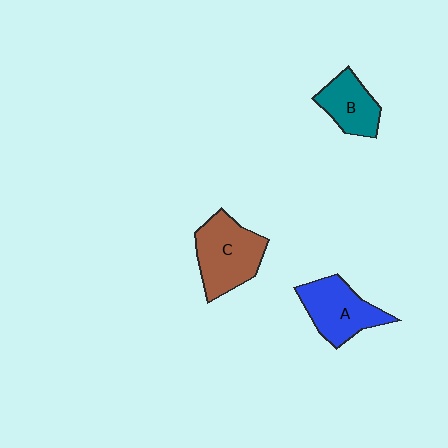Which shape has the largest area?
Shape C (brown).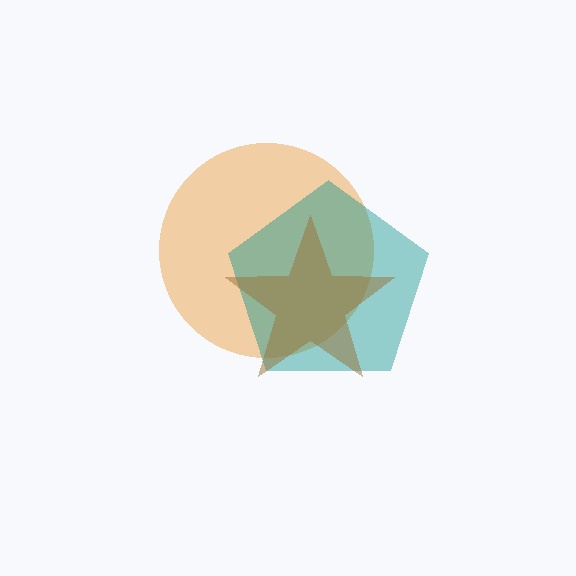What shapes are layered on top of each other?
The layered shapes are: an orange circle, a teal pentagon, a brown star.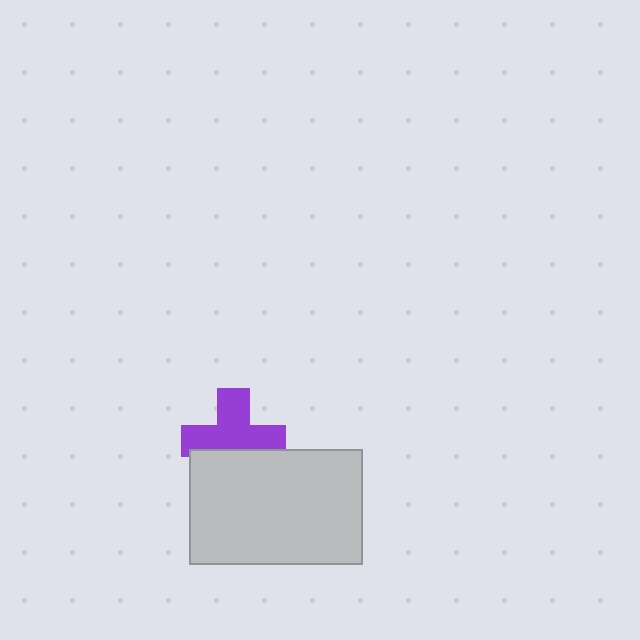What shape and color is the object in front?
The object in front is a light gray rectangle.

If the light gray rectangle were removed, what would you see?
You would see the complete purple cross.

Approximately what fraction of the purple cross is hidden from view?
Roughly 34% of the purple cross is hidden behind the light gray rectangle.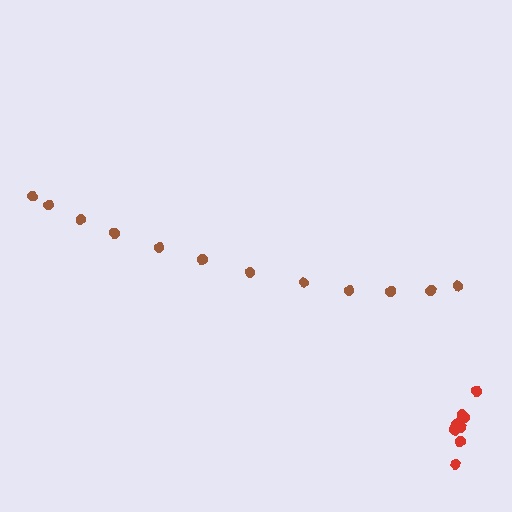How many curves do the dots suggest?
There are 2 distinct paths.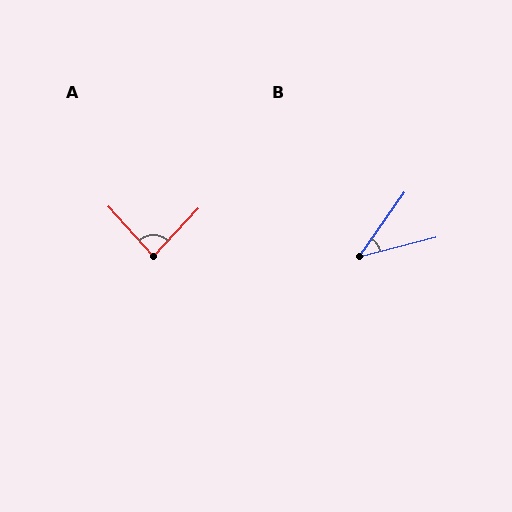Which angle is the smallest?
B, at approximately 41 degrees.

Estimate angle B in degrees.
Approximately 41 degrees.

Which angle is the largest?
A, at approximately 85 degrees.